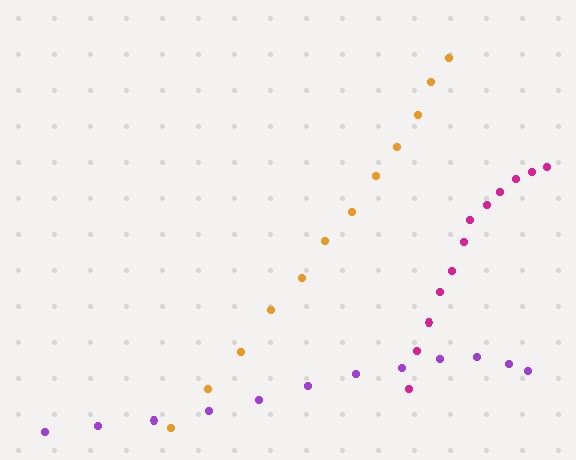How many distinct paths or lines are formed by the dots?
There are 3 distinct paths.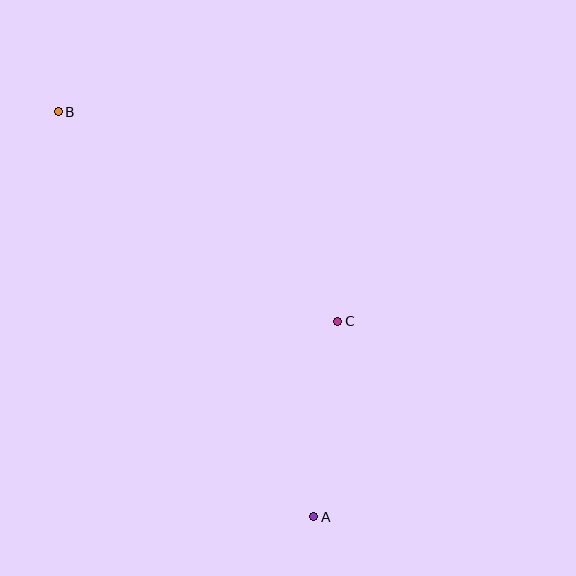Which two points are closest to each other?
Points A and C are closest to each other.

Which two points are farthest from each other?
Points A and B are farthest from each other.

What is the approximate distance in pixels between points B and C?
The distance between B and C is approximately 350 pixels.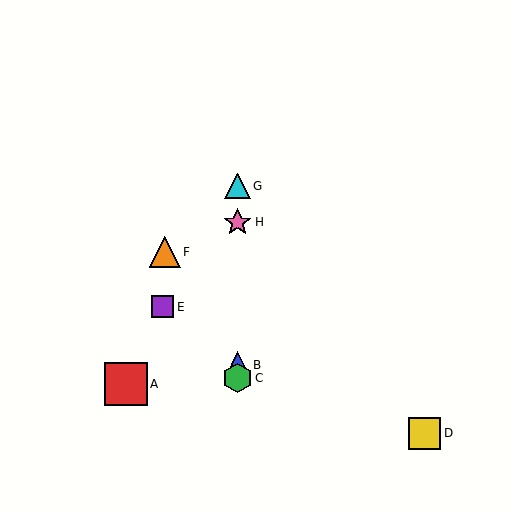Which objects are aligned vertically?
Objects B, C, G, H are aligned vertically.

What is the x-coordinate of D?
Object D is at x≈424.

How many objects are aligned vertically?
4 objects (B, C, G, H) are aligned vertically.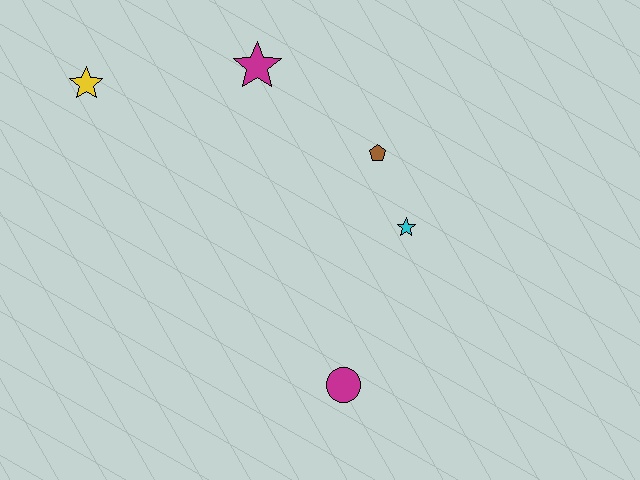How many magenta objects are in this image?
There are 2 magenta objects.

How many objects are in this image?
There are 5 objects.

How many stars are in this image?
There are 3 stars.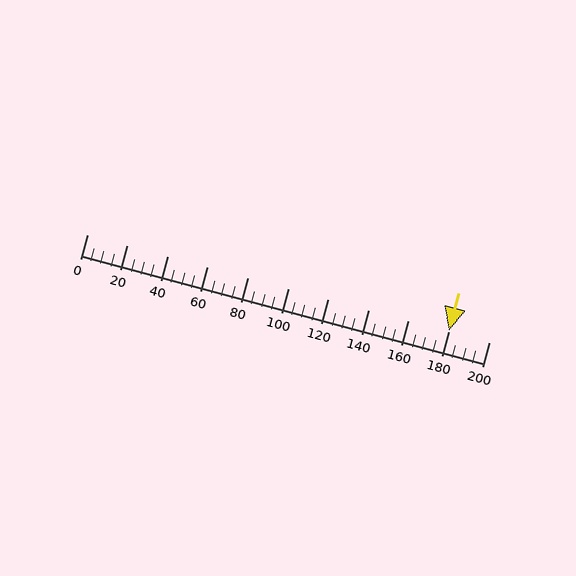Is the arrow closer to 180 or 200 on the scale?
The arrow is closer to 180.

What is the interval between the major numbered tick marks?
The major tick marks are spaced 20 units apart.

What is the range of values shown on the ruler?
The ruler shows values from 0 to 200.